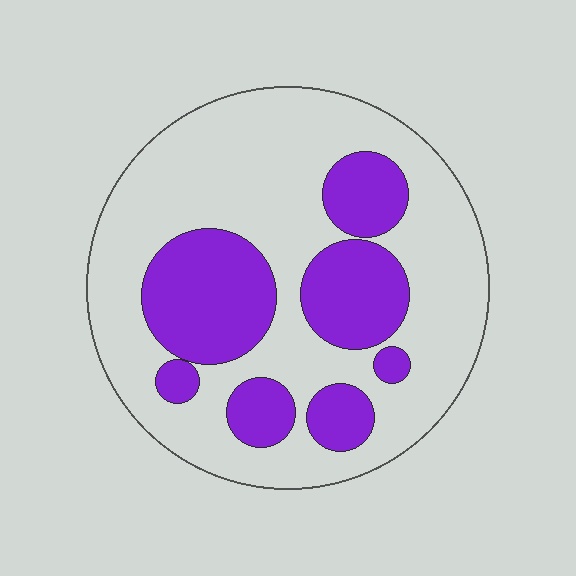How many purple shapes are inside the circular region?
7.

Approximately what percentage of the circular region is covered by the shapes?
Approximately 30%.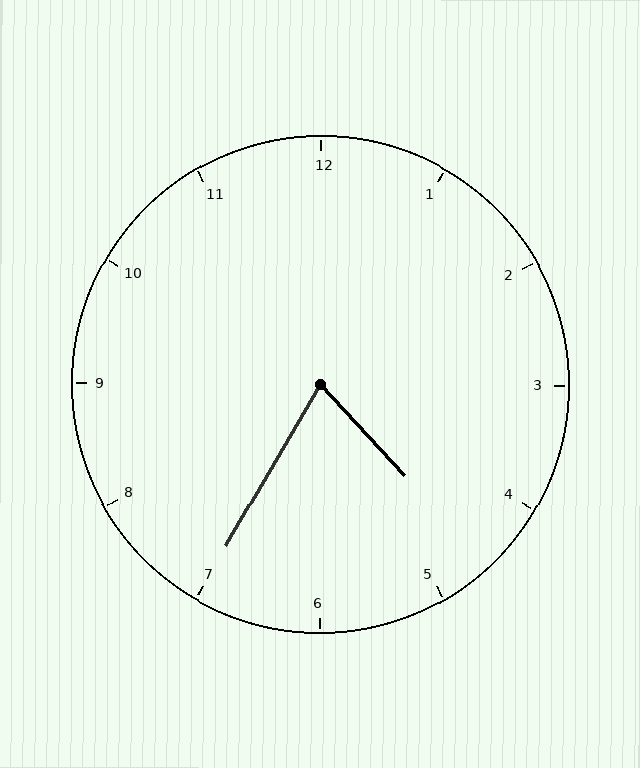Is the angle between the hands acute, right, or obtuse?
It is acute.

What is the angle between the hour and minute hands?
Approximately 72 degrees.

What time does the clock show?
4:35.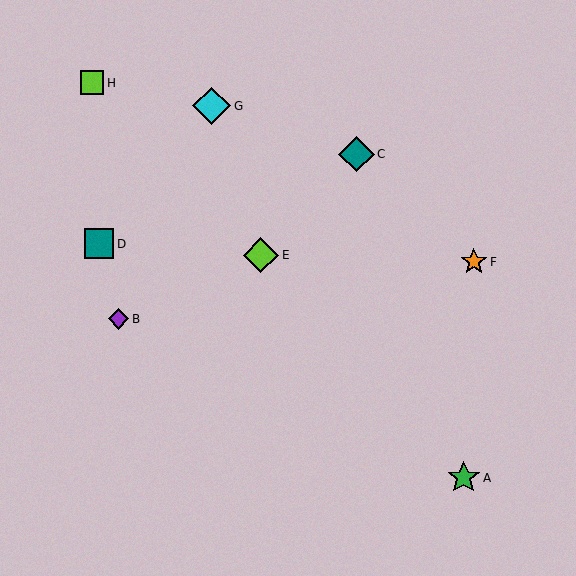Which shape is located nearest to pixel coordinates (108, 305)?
The purple diamond (labeled B) at (119, 319) is nearest to that location.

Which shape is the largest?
The cyan diamond (labeled G) is the largest.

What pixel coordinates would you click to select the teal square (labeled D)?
Click at (99, 244) to select the teal square D.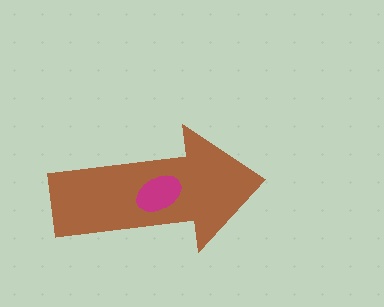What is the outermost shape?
The brown arrow.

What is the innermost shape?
The magenta ellipse.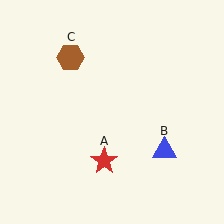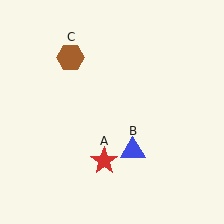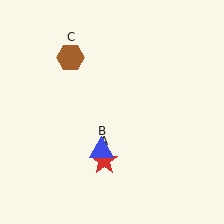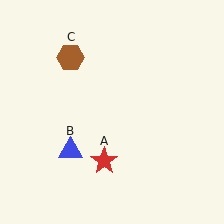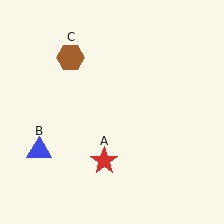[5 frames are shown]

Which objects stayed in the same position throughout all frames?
Red star (object A) and brown hexagon (object C) remained stationary.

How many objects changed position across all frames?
1 object changed position: blue triangle (object B).